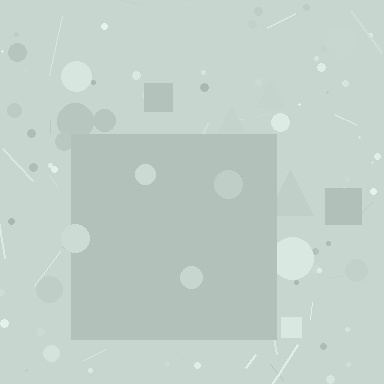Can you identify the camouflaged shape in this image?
The camouflaged shape is a square.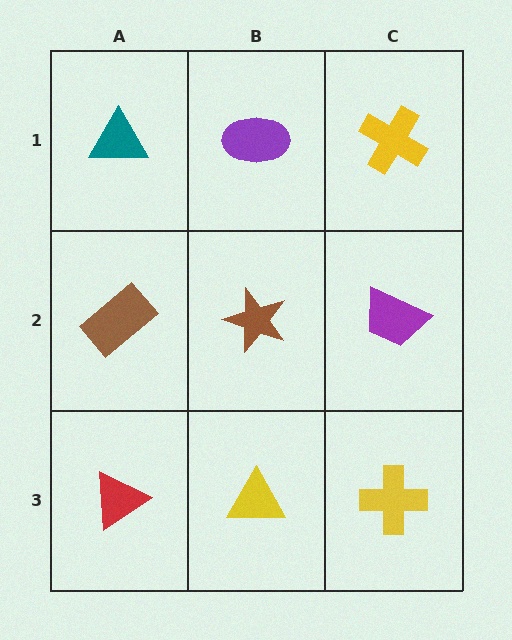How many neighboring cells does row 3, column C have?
2.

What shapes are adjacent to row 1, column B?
A brown star (row 2, column B), a teal triangle (row 1, column A), a yellow cross (row 1, column C).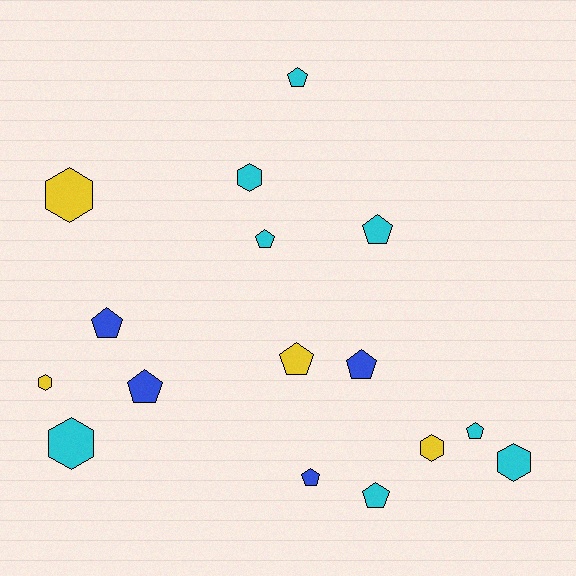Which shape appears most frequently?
Pentagon, with 10 objects.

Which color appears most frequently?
Cyan, with 8 objects.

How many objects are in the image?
There are 16 objects.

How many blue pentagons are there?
There are 4 blue pentagons.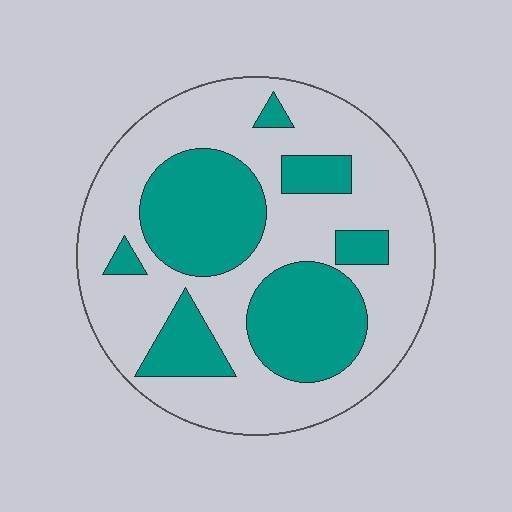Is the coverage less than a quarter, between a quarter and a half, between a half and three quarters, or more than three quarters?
Between a quarter and a half.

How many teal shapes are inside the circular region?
7.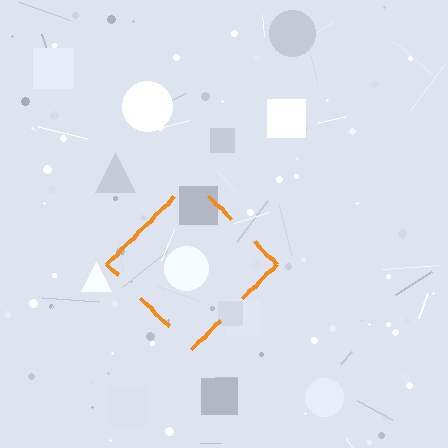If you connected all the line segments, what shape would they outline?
They would outline a diamond.